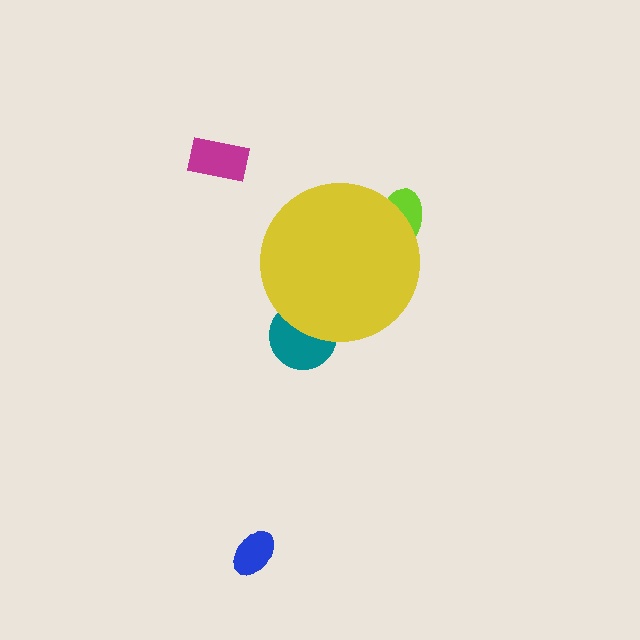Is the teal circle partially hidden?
Yes, the teal circle is partially hidden behind the yellow circle.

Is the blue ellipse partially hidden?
No, the blue ellipse is fully visible.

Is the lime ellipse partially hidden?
Yes, the lime ellipse is partially hidden behind the yellow circle.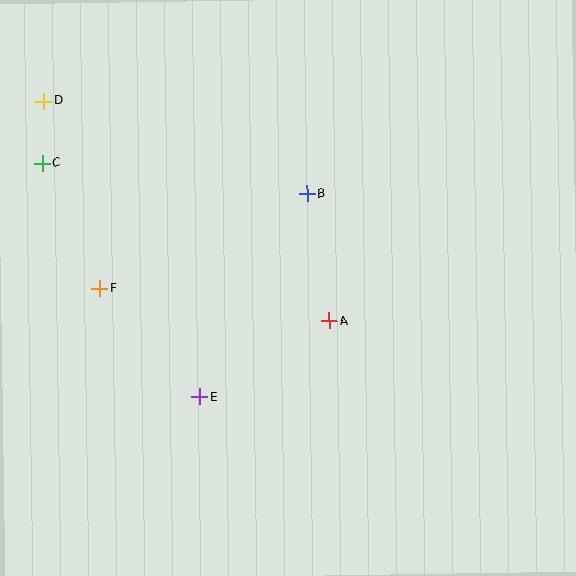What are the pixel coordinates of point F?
Point F is at (100, 288).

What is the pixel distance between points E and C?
The distance between E and C is 282 pixels.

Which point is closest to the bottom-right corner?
Point A is closest to the bottom-right corner.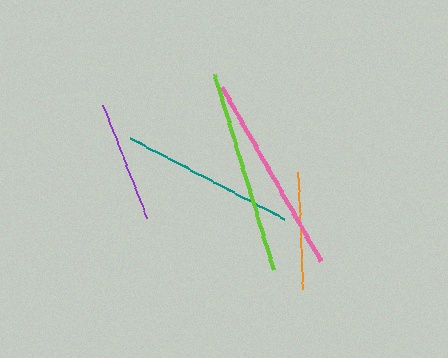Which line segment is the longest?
The lime line is the longest at approximately 205 pixels.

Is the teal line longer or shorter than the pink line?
The pink line is longer than the teal line.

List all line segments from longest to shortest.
From longest to shortest: lime, pink, teal, purple, orange.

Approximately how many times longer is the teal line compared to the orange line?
The teal line is approximately 1.5 times the length of the orange line.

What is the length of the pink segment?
The pink segment is approximately 202 pixels long.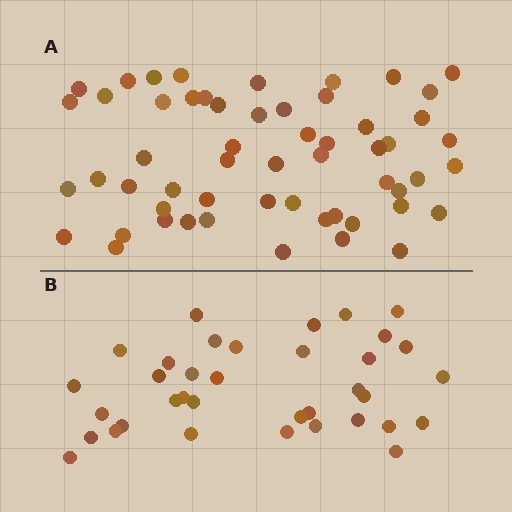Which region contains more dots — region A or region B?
Region A (the top region) has more dots.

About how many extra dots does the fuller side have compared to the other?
Region A has approximately 20 more dots than region B.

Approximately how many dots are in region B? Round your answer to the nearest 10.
About 40 dots. (The exact count is 36, which rounds to 40.)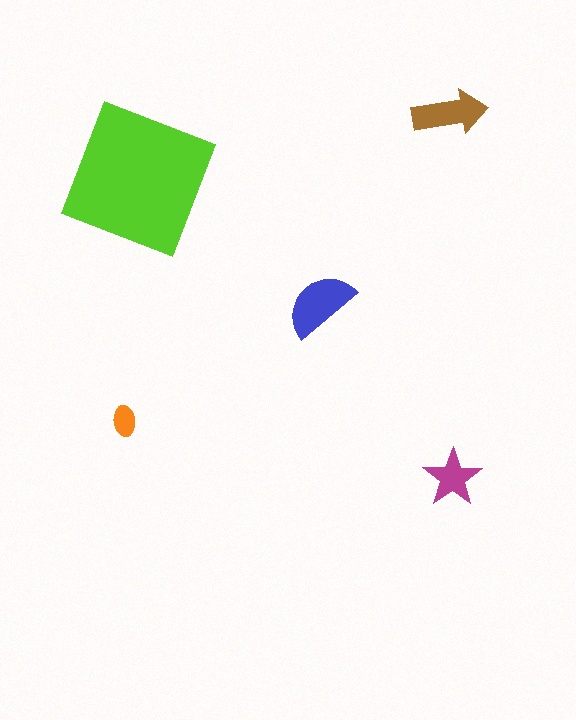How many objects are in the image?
There are 5 objects in the image.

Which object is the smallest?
The orange ellipse.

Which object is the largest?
The lime square.